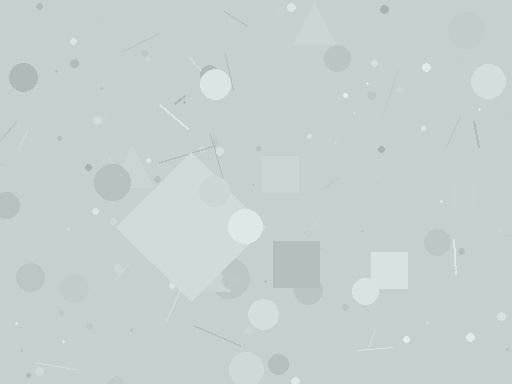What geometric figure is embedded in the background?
A diamond is embedded in the background.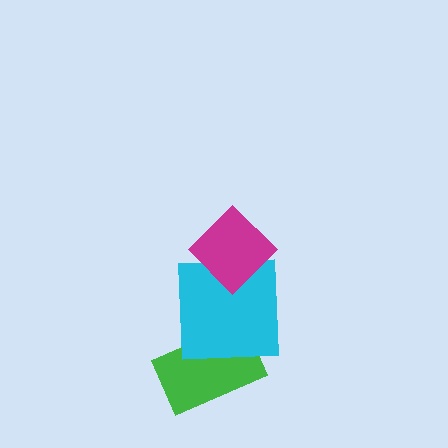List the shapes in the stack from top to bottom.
From top to bottom: the magenta diamond, the cyan square, the green rectangle.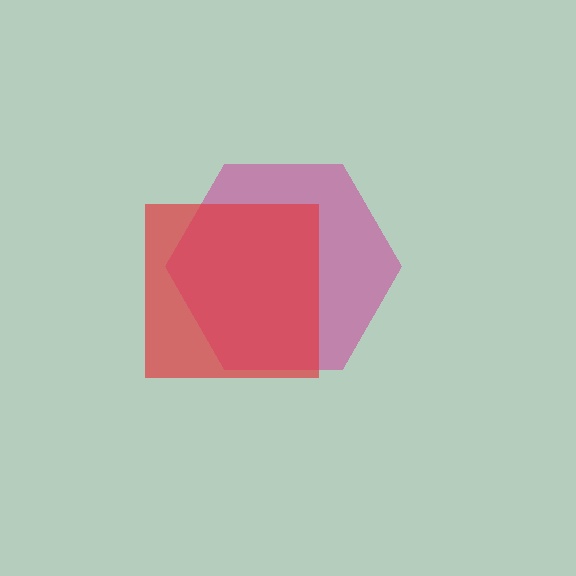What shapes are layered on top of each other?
The layered shapes are: a magenta hexagon, a red square.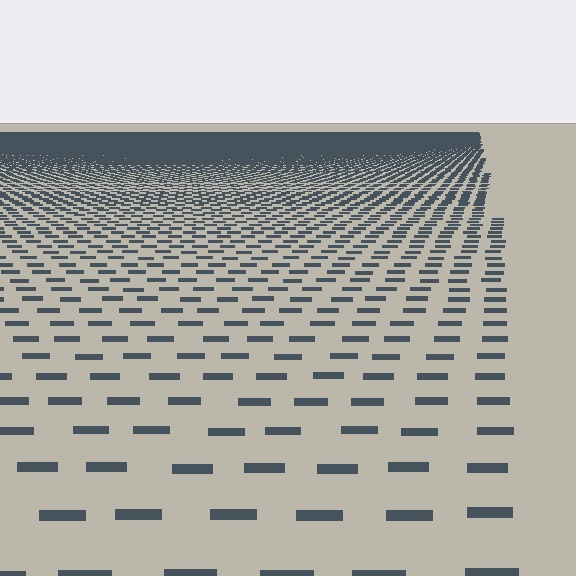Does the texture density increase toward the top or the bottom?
Density increases toward the top.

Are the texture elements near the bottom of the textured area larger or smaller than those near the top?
Larger. Near the bottom, elements are closer to the viewer and appear at a bigger on-screen size.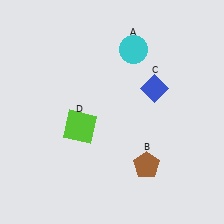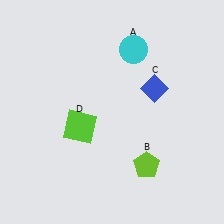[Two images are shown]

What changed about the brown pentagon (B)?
In Image 1, B is brown. In Image 2, it changed to lime.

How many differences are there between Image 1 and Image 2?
There is 1 difference between the two images.